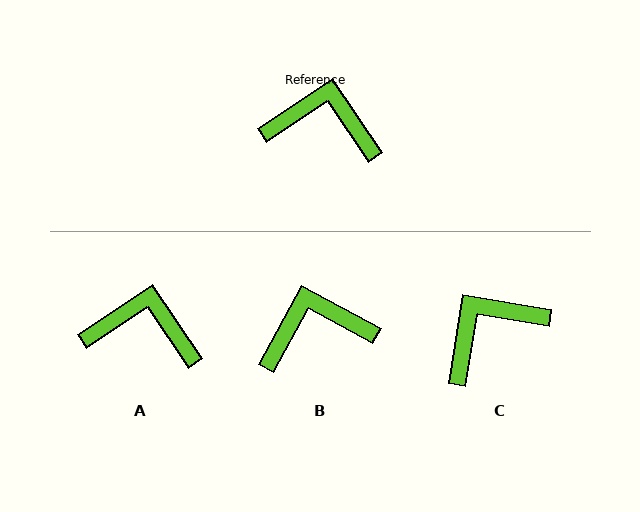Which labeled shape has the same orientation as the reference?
A.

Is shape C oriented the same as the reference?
No, it is off by about 47 degrees.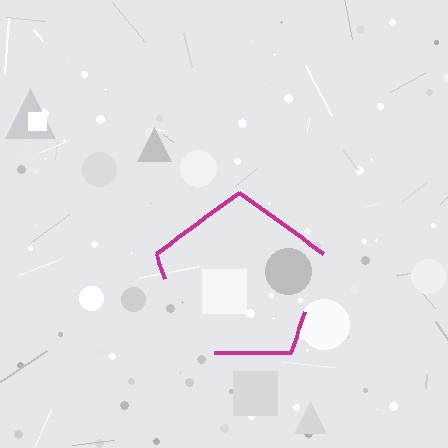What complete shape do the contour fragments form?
The contour fragments form a pentagon.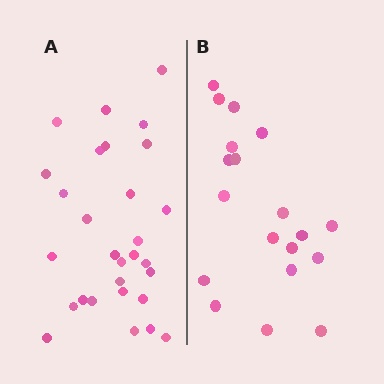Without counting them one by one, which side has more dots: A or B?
Region A (the left region) has more dots.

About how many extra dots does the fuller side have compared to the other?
Region A has roughly 10 or so more dots than region B.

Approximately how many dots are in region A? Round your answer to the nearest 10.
About 30 dots. (The exact count is 29, which rounds to 30.)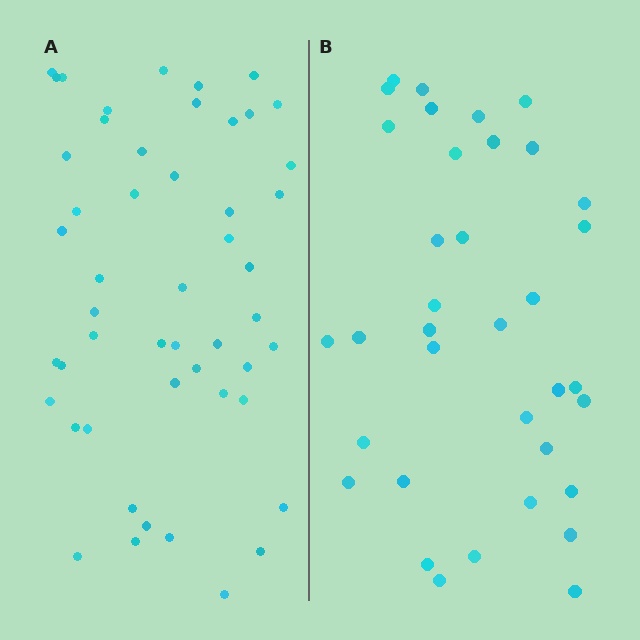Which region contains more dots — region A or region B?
Region A (the left region) has more dots.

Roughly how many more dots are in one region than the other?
Region A has approximately 15 more dots than region B.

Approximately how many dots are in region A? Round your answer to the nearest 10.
About 50 dots.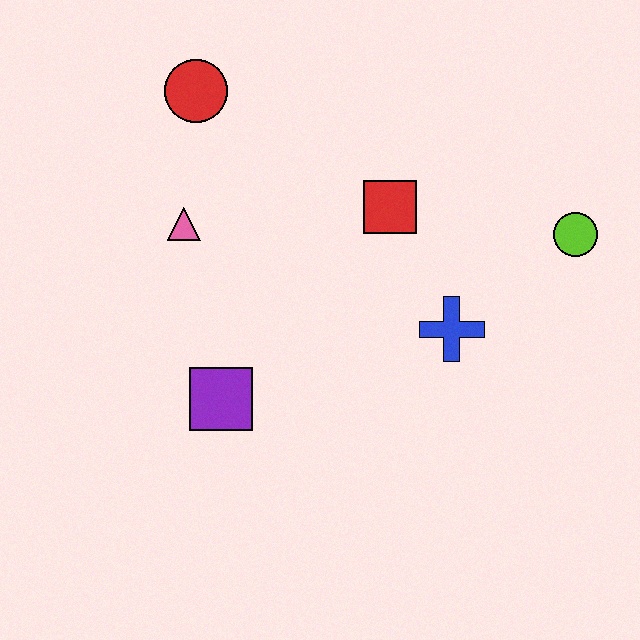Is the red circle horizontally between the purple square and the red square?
No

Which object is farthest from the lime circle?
The red circle is farthest from the lime circle.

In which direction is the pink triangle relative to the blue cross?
The pink triangle is to the left of the blue cross.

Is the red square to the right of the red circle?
Yes